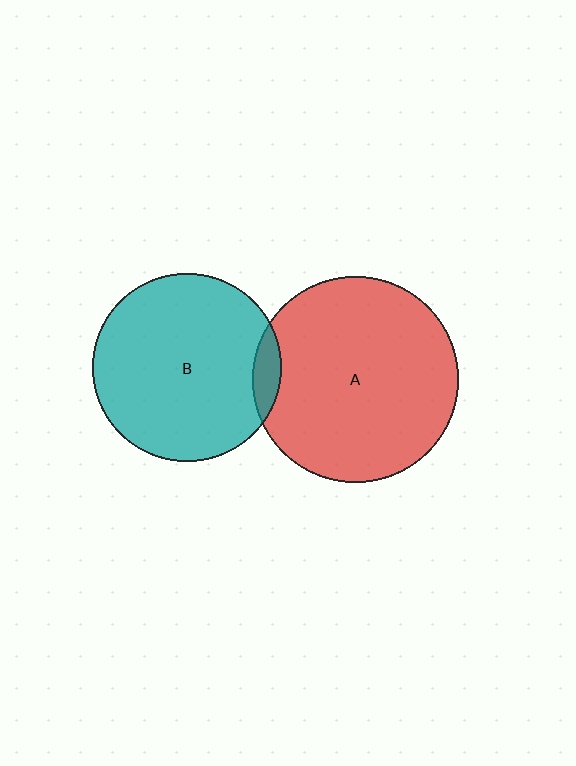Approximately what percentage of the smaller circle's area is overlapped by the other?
Approximately 5%.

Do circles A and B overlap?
Yes.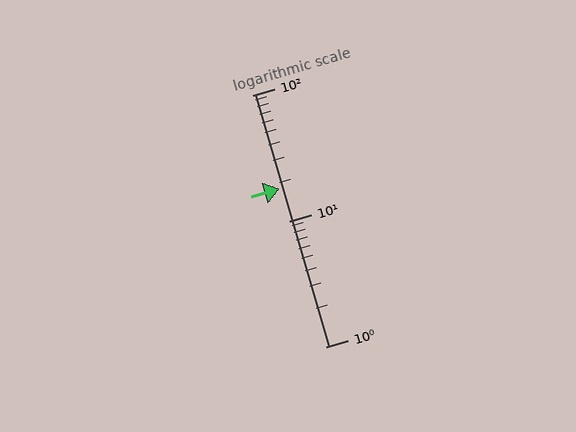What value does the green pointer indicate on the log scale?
The pointer indicates approximately 18.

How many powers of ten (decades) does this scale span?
The scale spans 2 decades, from 1 to 100.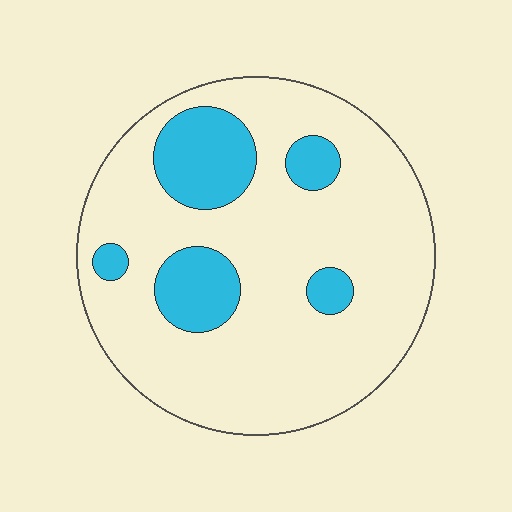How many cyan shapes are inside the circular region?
5.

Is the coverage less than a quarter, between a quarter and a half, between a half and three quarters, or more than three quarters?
Less than a quarter.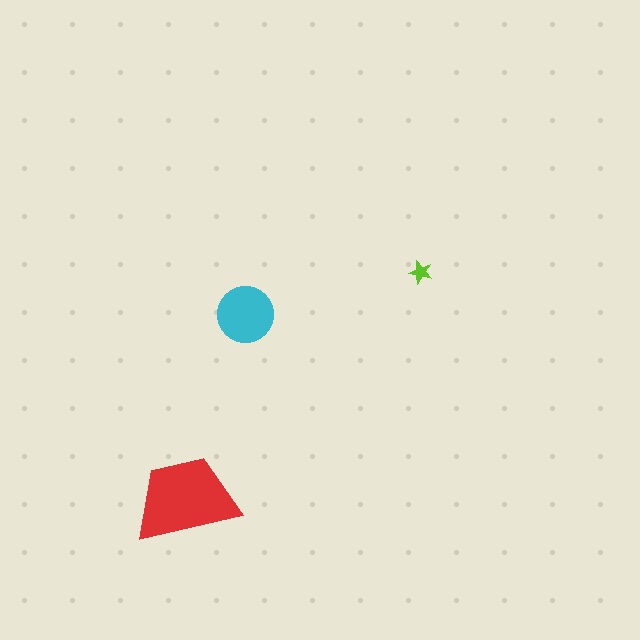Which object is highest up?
The lime star is topmost.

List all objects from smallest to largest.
The lime star, the cyan circle, the red trapezoid.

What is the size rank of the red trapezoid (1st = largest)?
1st.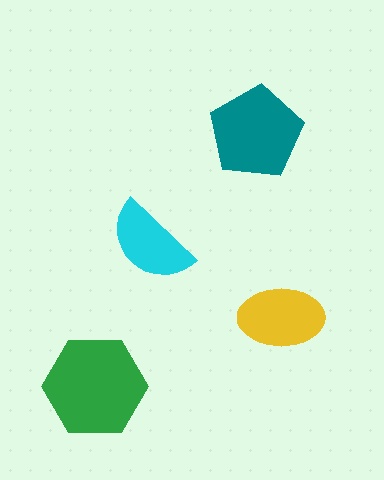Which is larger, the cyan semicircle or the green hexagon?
The green hexagon.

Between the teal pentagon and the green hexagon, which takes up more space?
The green hexagon.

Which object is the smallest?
The cyan semicircle.